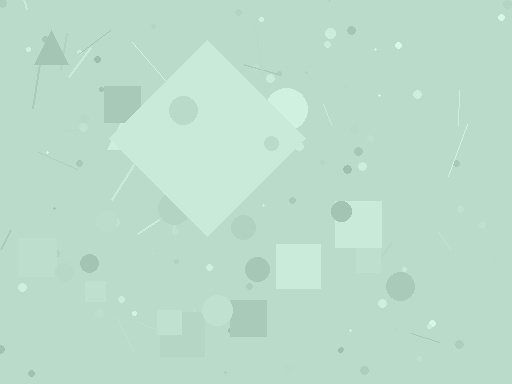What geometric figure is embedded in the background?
A diamond is embedded in the background.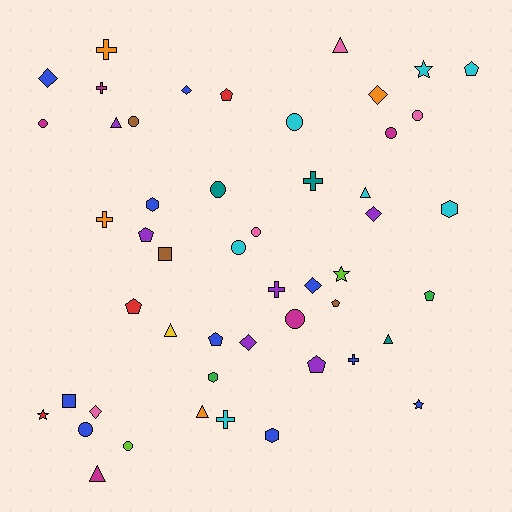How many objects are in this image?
There are 50 objects.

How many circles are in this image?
There are 11 circles.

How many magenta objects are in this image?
There are 5 magenta objects.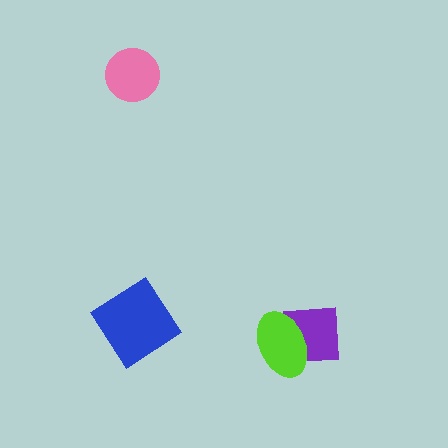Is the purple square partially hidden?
Yes, it is partially covered by another shape.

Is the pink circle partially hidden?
No, no other shape covers it.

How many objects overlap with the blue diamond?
0 objects overlap with the blue diamond.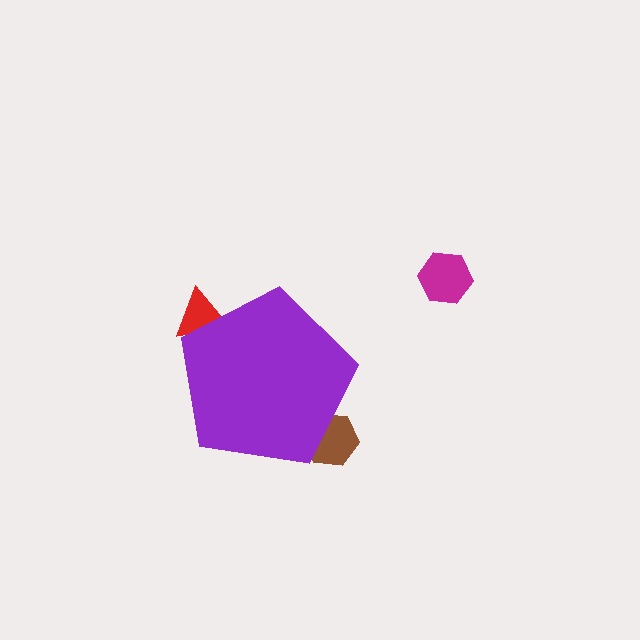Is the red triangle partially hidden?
Yes, the red triangle is partially hidden behind the purple pentagon.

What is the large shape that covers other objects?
A purple pentagon.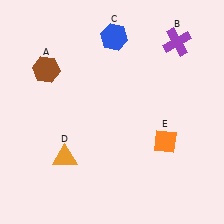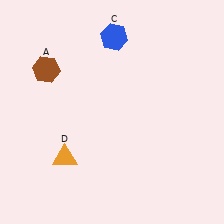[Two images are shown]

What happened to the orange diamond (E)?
The orange diamond (E) was removed in Image 2. It was in the bottom-right area of Image 1.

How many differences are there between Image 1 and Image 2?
There are 2 differences between the two images.